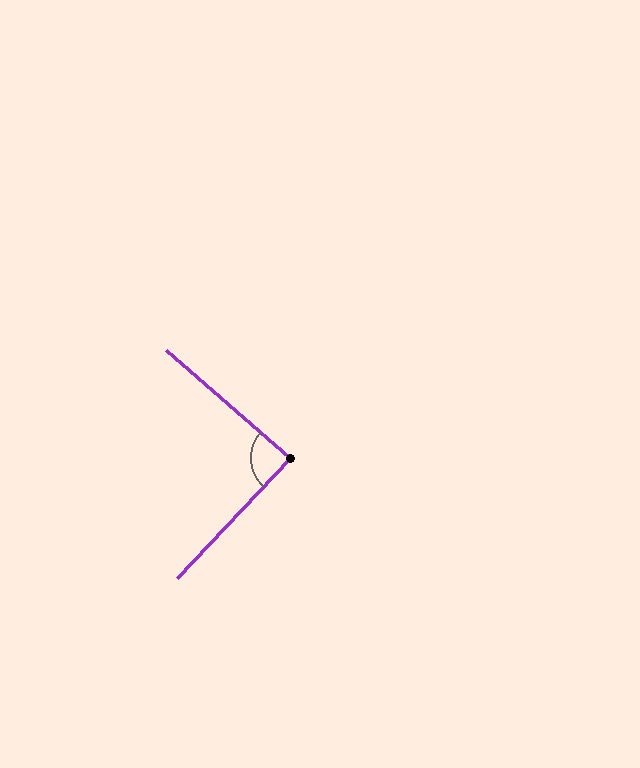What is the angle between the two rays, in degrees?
Approximately 88 degrees.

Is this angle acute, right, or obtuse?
It is approximately a right angle.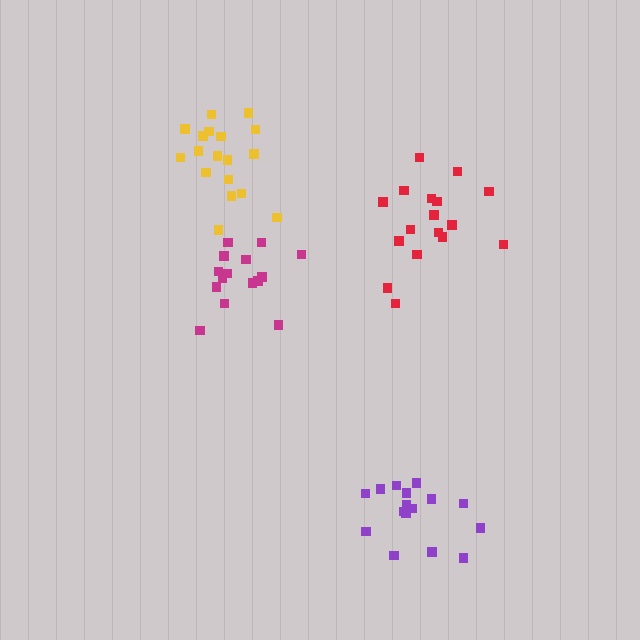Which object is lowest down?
The purple cluster is bottommost.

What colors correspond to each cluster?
The clusters are colored: purple, red, yellow, magenta.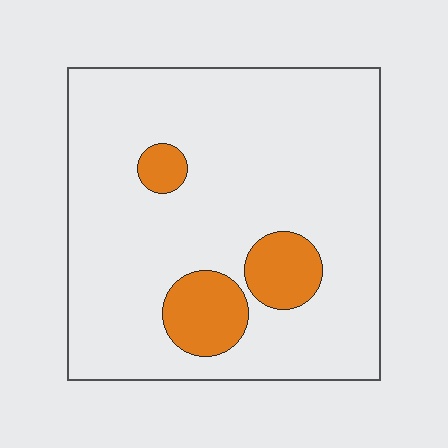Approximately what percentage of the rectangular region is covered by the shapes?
Approximately 15%.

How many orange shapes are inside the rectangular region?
3.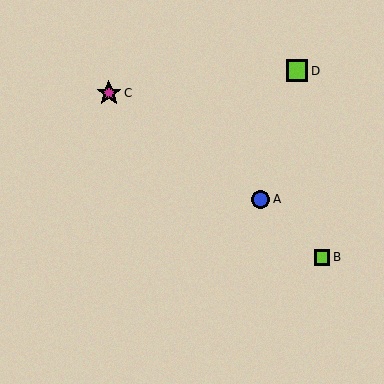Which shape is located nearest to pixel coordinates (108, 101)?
The magenta star (labeled C) at (109, 93) is nearest to that location.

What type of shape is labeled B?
Shape B is a lime square.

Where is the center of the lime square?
The center of the lime square is at (297, 71).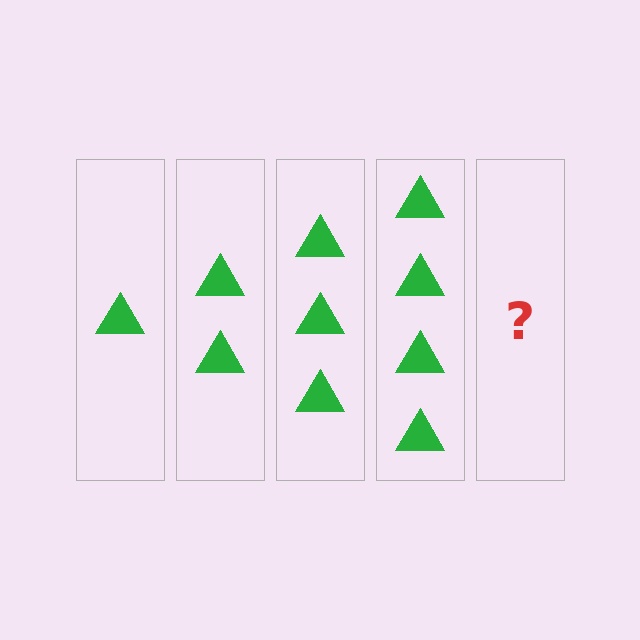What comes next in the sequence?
The next element should be 5 triangles.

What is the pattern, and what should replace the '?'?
The pattern is that each step adds one more triangle. The '?' should be 5 triangles.